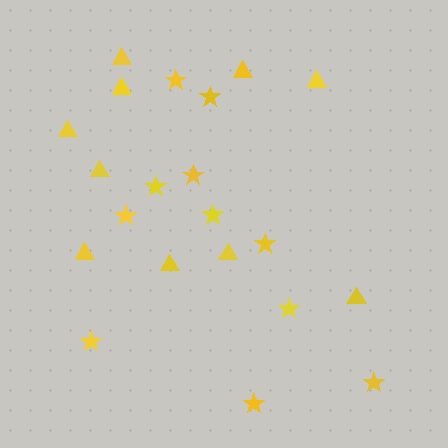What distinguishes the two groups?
There are 2 groups: one group of stars (11) and one group of triangles (10).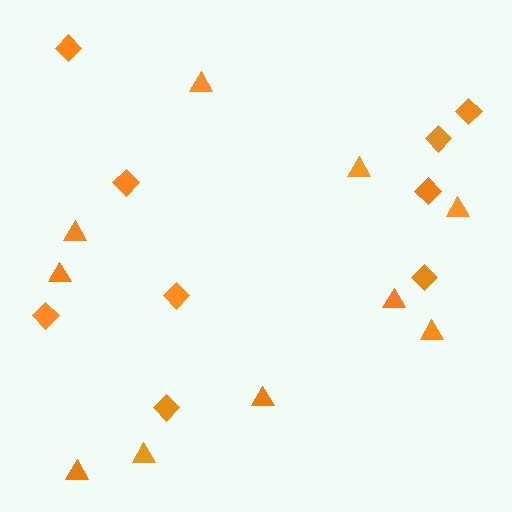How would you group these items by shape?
There are 2 groups: one group of triangles (10) and one group of diamonds (9).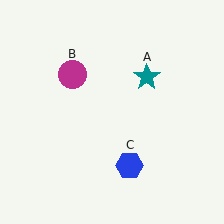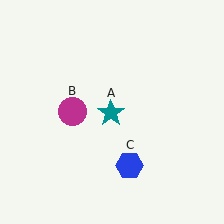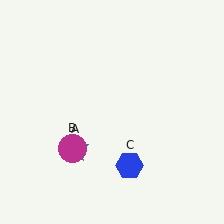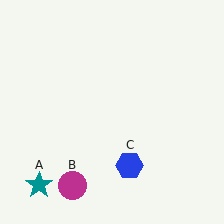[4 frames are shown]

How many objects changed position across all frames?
2 objects changed position: teal star (object A), magenta circle (object B).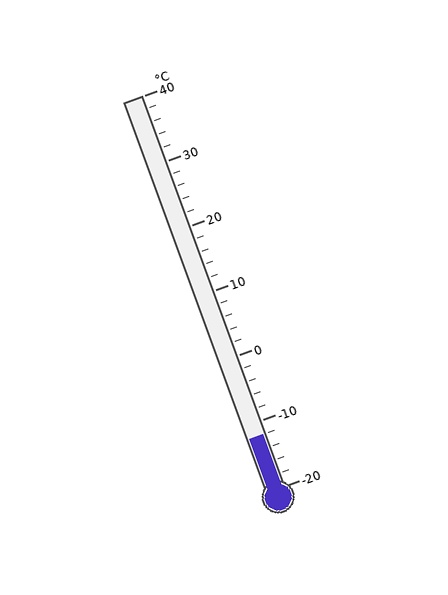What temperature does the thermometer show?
The thermometer shows approximately -12°C.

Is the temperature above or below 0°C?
The temperature is below 0°C.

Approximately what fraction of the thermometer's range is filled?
The thermometer is filled to approximately 15% of its range.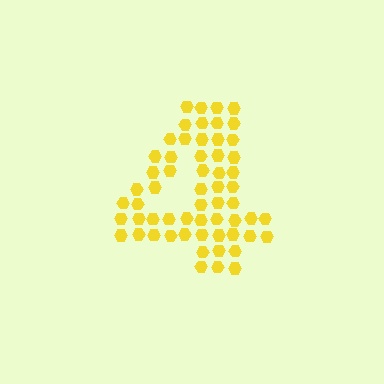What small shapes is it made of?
It is made of small hexagons.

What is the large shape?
The large shape is the digit 4.